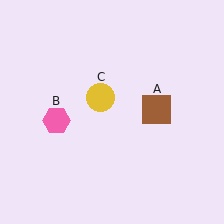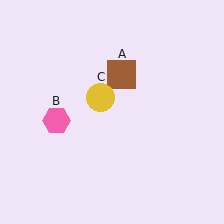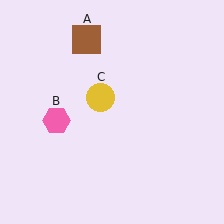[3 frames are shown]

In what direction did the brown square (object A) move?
The brown square (object A) moved up and to the left.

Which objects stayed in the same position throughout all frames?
Pink hexagon (object B) and yellow circle (object C) remained stationary.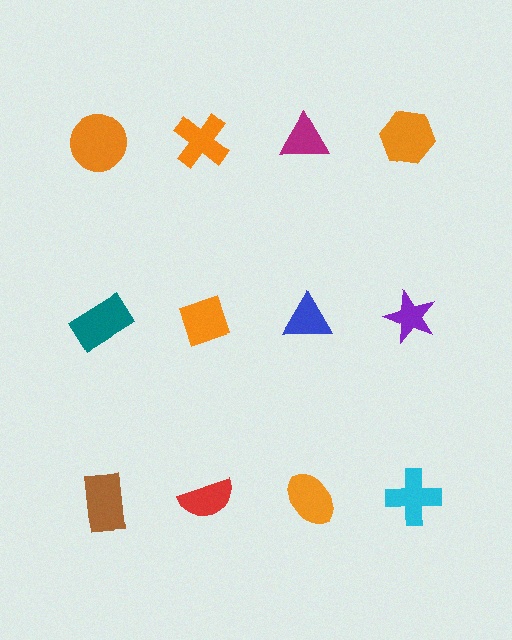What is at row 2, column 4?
A purple star.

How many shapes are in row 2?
4 shapes.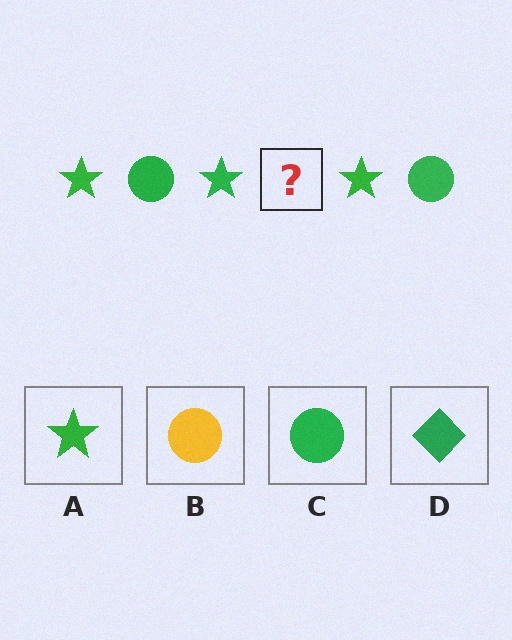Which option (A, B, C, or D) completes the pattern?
C.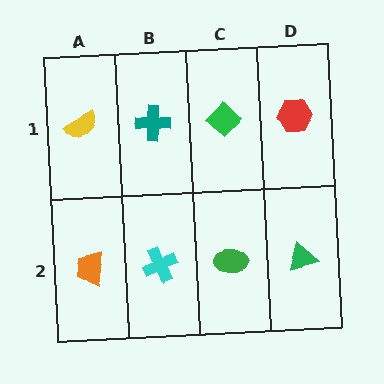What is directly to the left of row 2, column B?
An orange trapezoid.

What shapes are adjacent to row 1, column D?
A green triangle (row 2, column D), a green diamond (row 1, column C).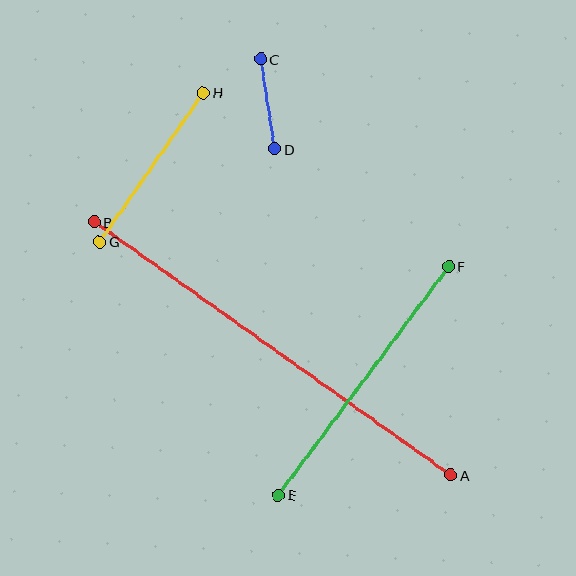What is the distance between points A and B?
The distance is approximately 437 pixels.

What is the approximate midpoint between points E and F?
The midpoint is at approximately (364, 381) pixels.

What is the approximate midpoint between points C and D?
The midpoint is at approximately (268, 104) pixels.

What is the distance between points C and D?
The distance is approximately 91 pixels.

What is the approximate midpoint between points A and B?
The midpoint is at approximately (273, 349) pixels.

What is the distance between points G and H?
The distance is approximately 181 pixels.